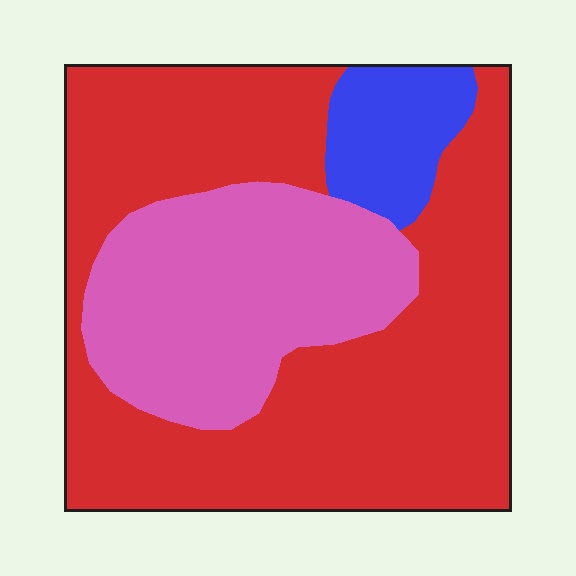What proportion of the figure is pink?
Pink covers 29% of the figure.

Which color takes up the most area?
Red, at roughly 60%.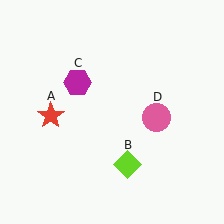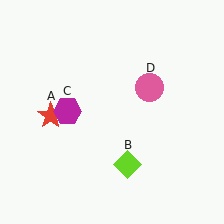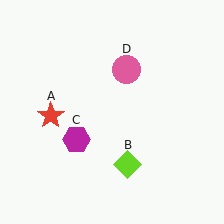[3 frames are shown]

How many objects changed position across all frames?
2 objects changed position: magenta hexagon (object C), pink circle (object D).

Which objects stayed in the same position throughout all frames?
Red star (object A) and lime diamond (object B) remained stationary.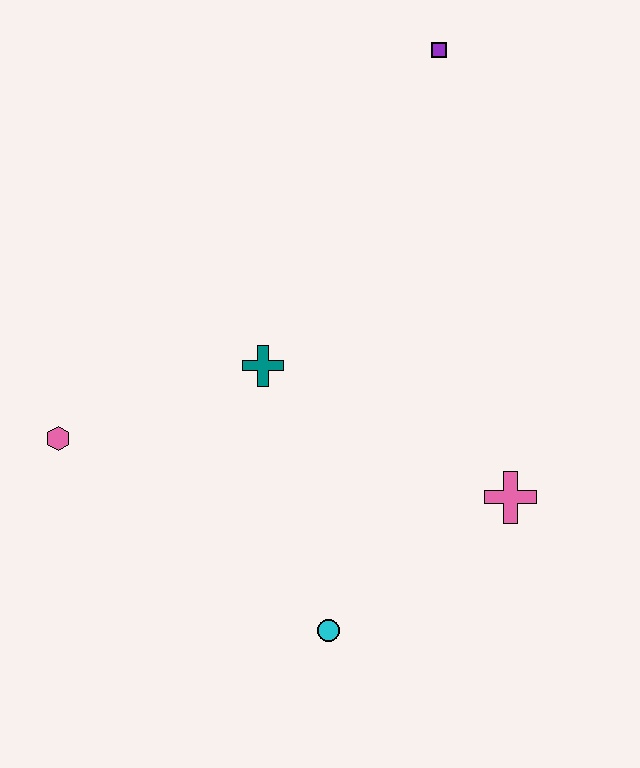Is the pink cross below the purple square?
Yes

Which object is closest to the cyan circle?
The pink cross is closest to the cyan circle.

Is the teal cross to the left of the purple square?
Yes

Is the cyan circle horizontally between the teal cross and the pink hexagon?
No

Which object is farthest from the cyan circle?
The purple square is farthest from the cyan circle.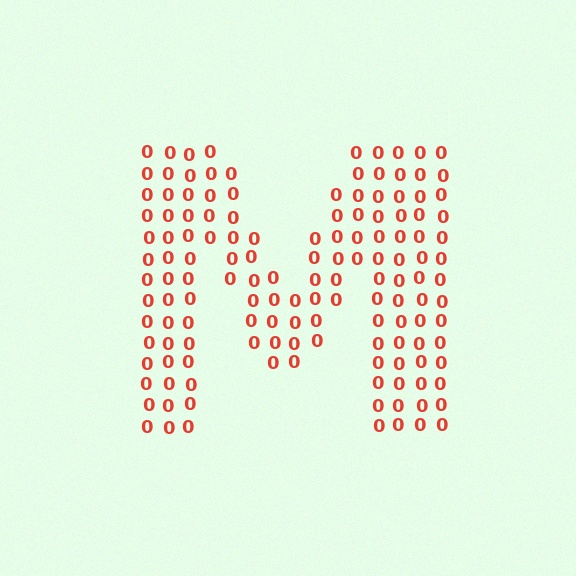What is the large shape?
The large shape is the letter M.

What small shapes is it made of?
It is made of small digit 0's.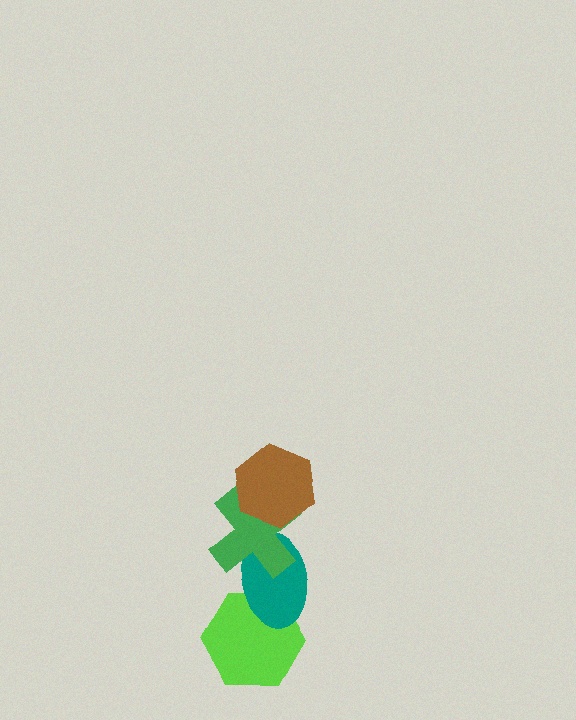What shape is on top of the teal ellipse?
The green cross is on top of the teal ellipse.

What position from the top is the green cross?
The green cross is 2nd from the top.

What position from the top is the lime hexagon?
The lime hexagon is 4th from the top.